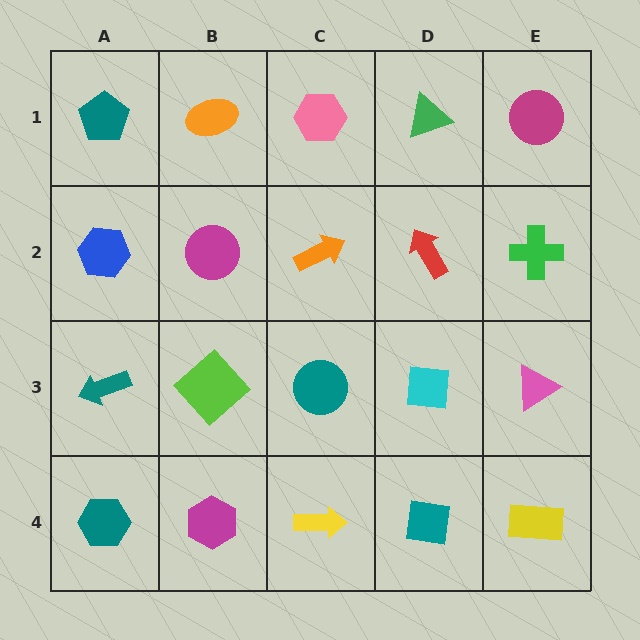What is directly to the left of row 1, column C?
An orange ellipse.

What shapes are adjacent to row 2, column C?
A pink hexagon (row 1, column C), a teal circle (row 3, column C), a magenta circle (row 2, column B), a red arrow (row 2, column D).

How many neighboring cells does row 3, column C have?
4.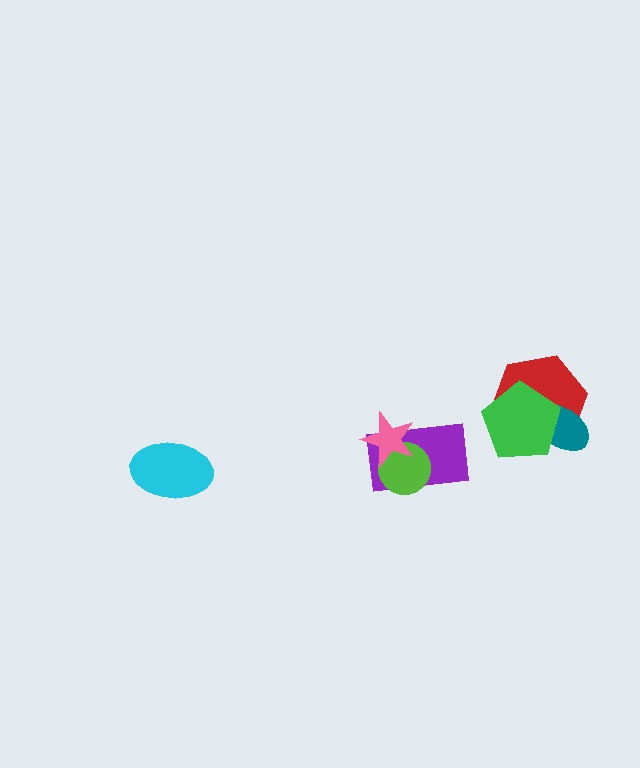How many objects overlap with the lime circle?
2 objects overlap with the lime circle.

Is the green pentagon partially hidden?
No, no other shape covers it.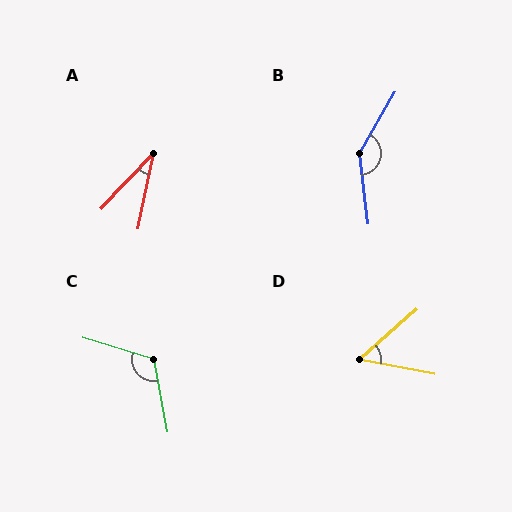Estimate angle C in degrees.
Approximately 118 degrees.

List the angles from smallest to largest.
A (32°), D (52°), C (118°), B (144°).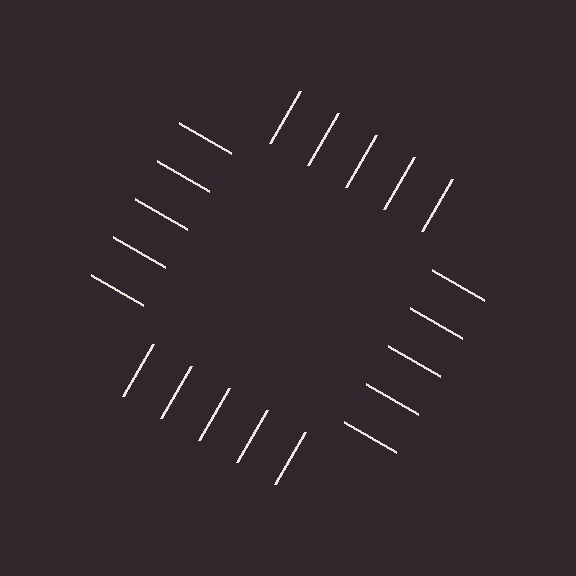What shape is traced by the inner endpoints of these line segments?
An illusory square — the line segments terminate on its edges but no continuous stroke is drawn.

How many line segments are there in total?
20 — 5 along each of the 4 edges.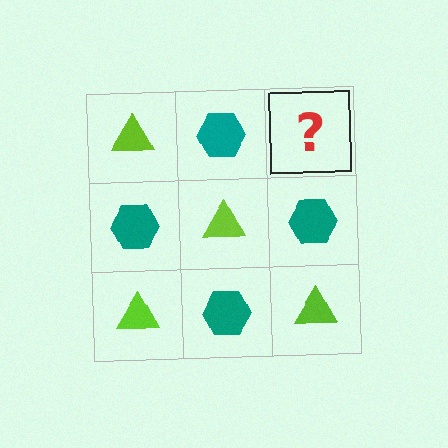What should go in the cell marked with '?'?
The missing cell should contain a lime triangle.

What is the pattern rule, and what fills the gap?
The rule is that it alternates lime triangle and teal hexagon in a checkerboard pattern. The gap should be filled with a lime triangle.